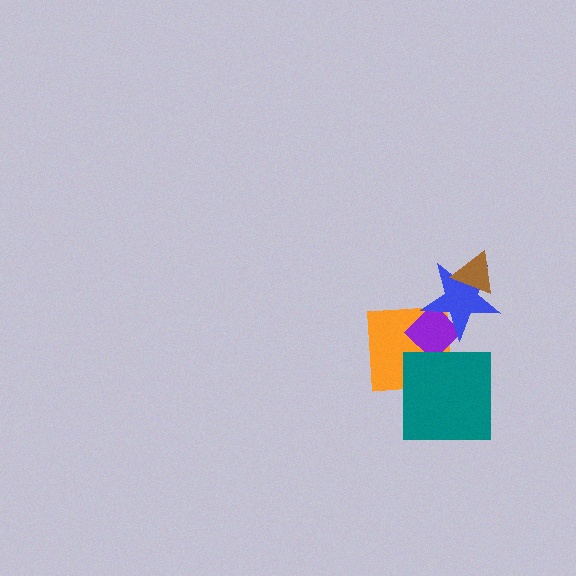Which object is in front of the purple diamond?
The blue star is in front of the purple diamond.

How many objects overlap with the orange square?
3 objects overlap with the orange square.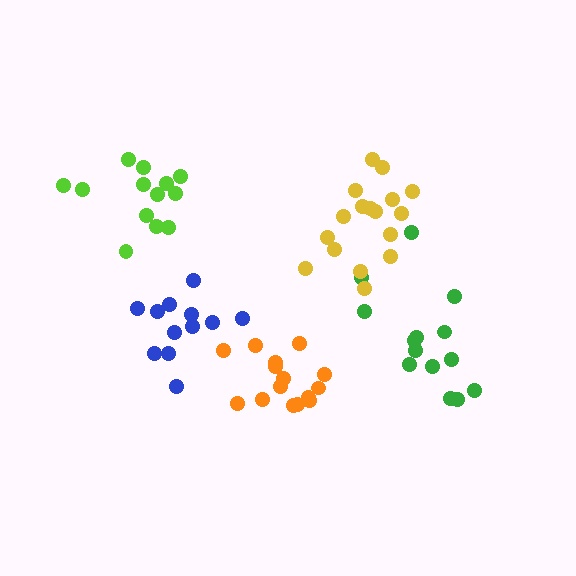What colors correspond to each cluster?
The clusters are colored: green, orange, blue, yellow, lime.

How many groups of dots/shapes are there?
There are 5 groups.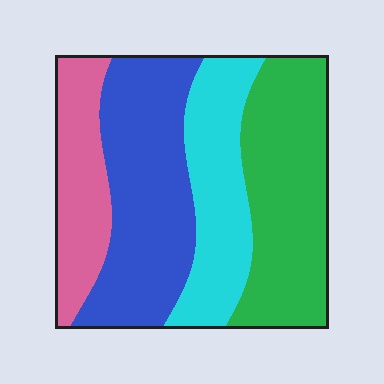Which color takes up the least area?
Pink, at roughly 15%.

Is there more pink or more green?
Green.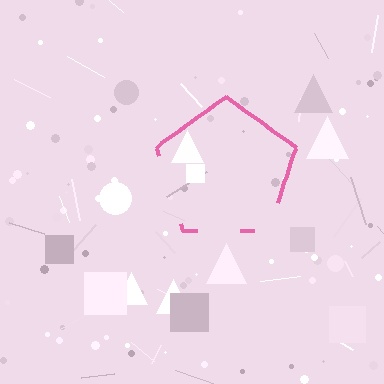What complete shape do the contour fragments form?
The contour fragments form a pentagon.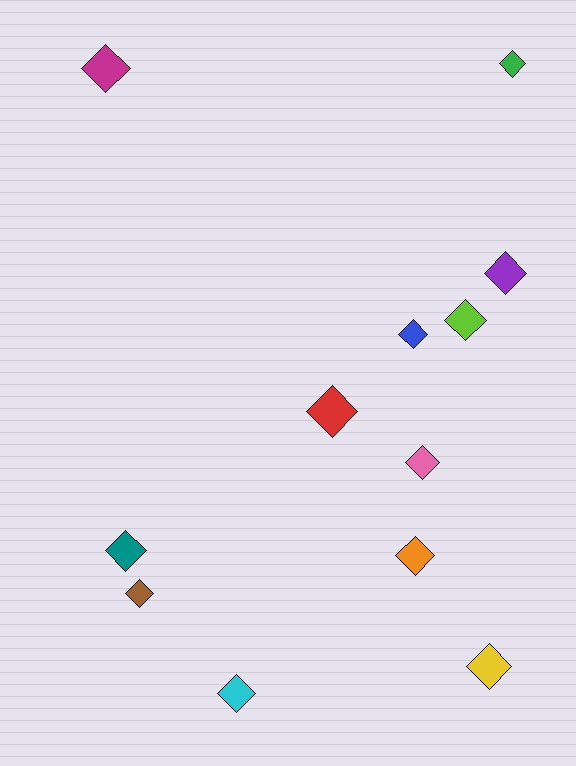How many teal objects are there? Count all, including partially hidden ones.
There is 1 teal object.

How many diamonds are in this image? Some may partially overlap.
There are 12 diamonds.